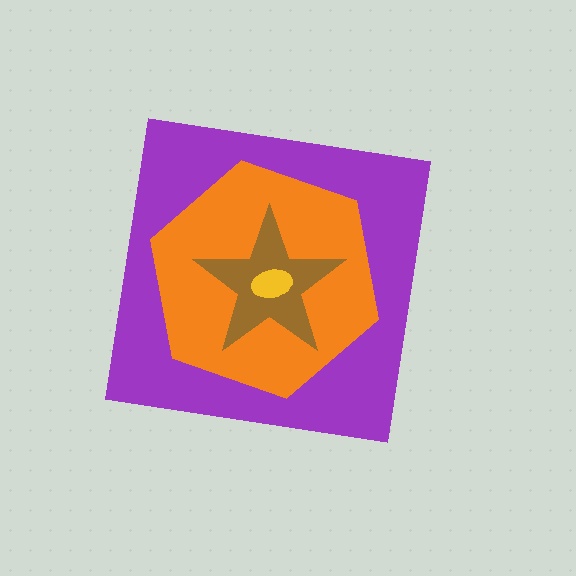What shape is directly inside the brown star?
The yellow ellipse.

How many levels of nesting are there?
4.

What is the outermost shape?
The purple square.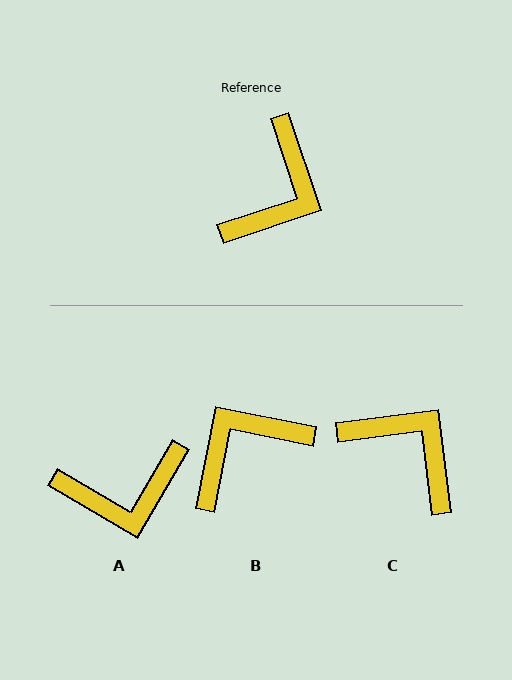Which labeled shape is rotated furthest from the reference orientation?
B, about 151 degrees away.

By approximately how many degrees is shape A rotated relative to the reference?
Approximately 49 degrees clockwise.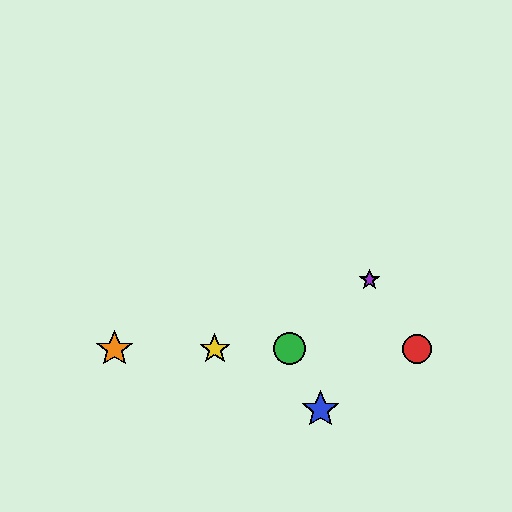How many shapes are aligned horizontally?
4 shapes (the red circle, the green circle, the yellow star, the orange star) are aligned horizontally.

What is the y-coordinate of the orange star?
The orange star is at y≈349.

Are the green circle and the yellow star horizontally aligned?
Yes, both are at y≈349.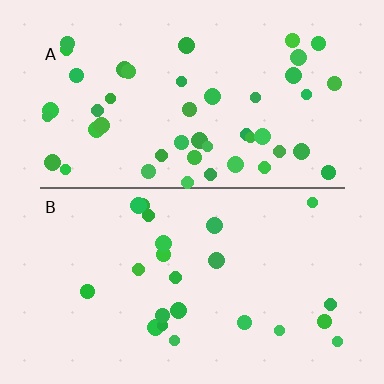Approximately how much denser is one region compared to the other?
Approximately 2.0× — region A over region B.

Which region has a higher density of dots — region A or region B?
A (the top).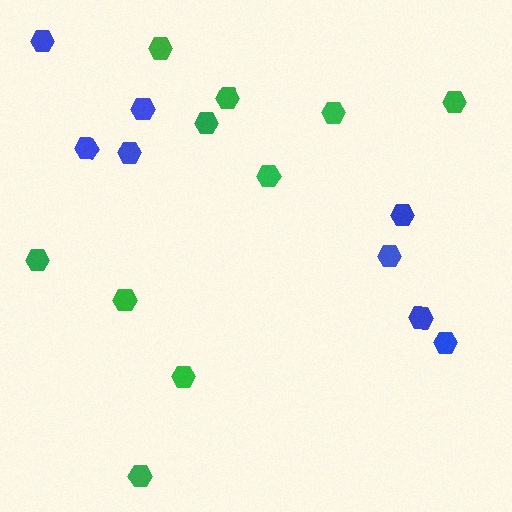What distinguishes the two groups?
There are 2 groups: one group of blue hexagons (8) and one group of green hexagons (10).